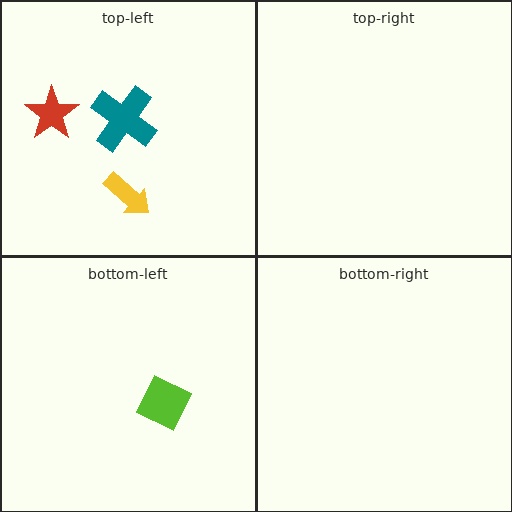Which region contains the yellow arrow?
The top-left region.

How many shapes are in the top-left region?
3.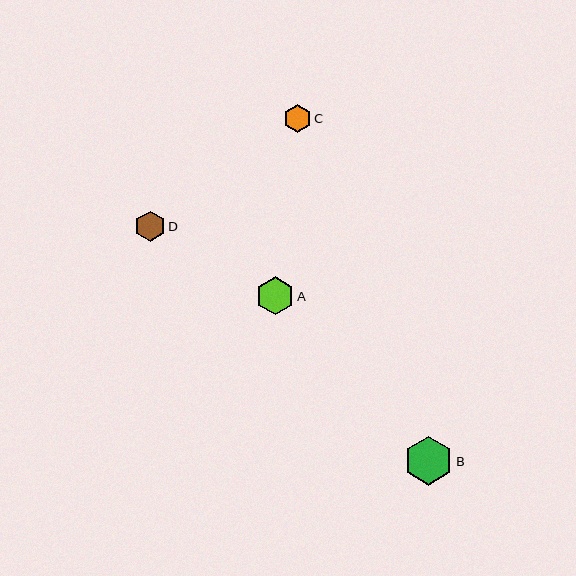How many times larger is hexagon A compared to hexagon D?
Hexagon A is approximately 1.3 times the size of hexagon D.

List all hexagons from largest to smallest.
From largest to smallest: B, A, D, C.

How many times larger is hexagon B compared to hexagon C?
Hexagon B is approximately 1.8 times the size of hexagon C.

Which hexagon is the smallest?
Hexagon C is the smallest with a size of approximately 28 pixels.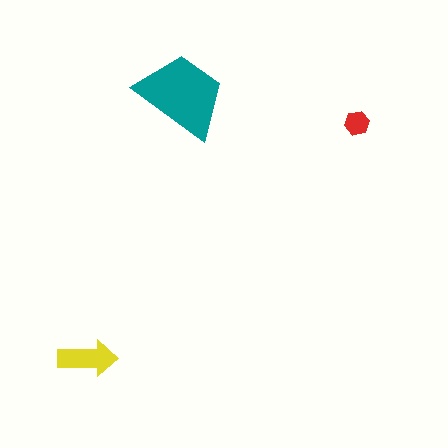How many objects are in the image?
There are 3 objects in the image.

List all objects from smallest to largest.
The red hexagon, the yellow arrow, the teal trapezoid.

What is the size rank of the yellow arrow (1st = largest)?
2nd.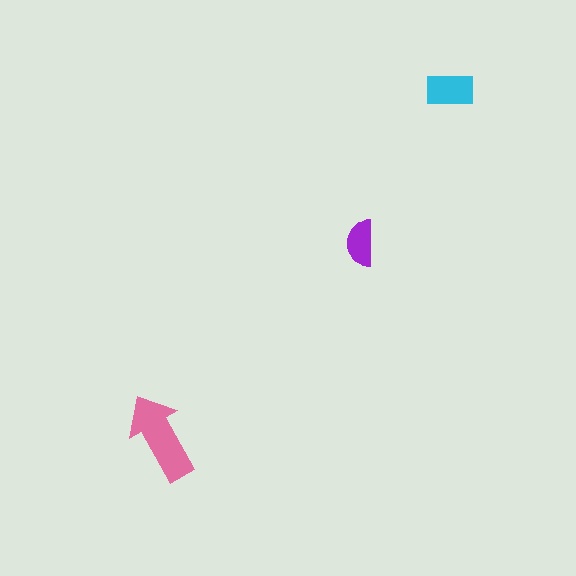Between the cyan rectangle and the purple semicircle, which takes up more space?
The cyan rectangle.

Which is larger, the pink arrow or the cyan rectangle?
The pink arrow.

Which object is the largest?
The pink arrow.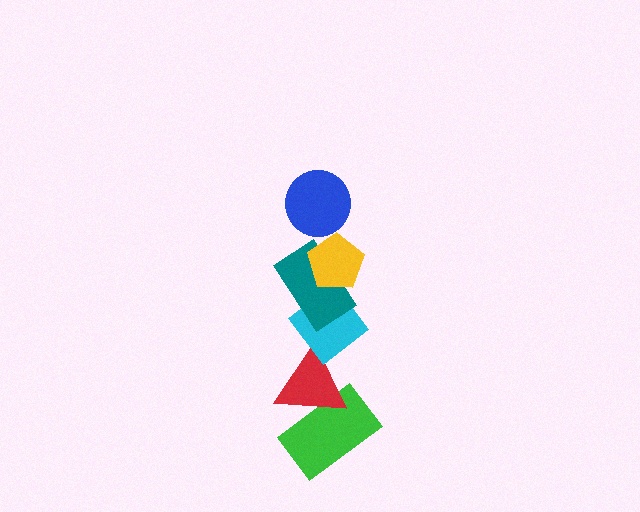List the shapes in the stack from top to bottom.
From top to bottom: the blue circle, the yellow pentagon, the teal rectangle, the cyan diamond, the red triangle, the green rectangle.